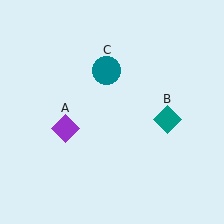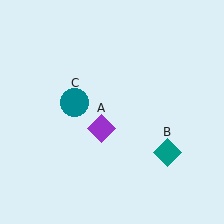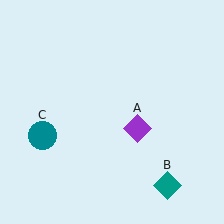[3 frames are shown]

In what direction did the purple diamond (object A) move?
The purple diamond (object A) moved right.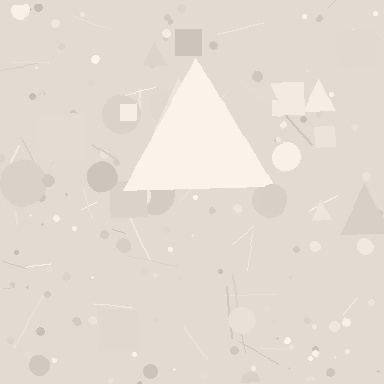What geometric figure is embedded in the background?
A triangle is embedded in the background.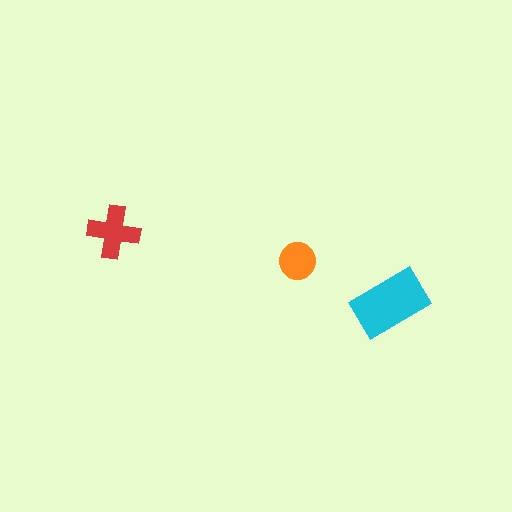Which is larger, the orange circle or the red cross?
The red cross.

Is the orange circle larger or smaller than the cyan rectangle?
Smaller.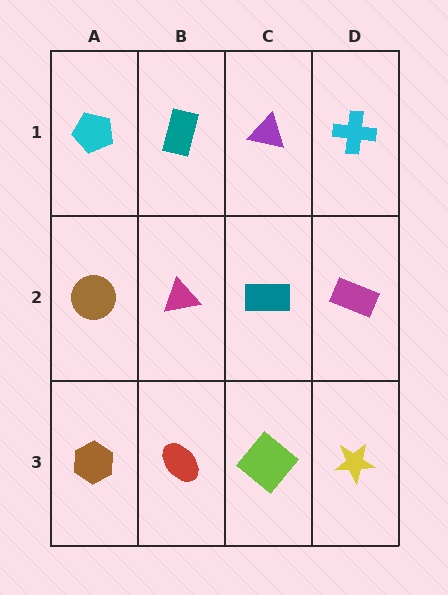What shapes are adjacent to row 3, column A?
A brown circle (row 2, column A), a red ellipse (row 3, column B).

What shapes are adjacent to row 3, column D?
A magenta rectangle (row 2, column D), a lime diamond (row 3, column C).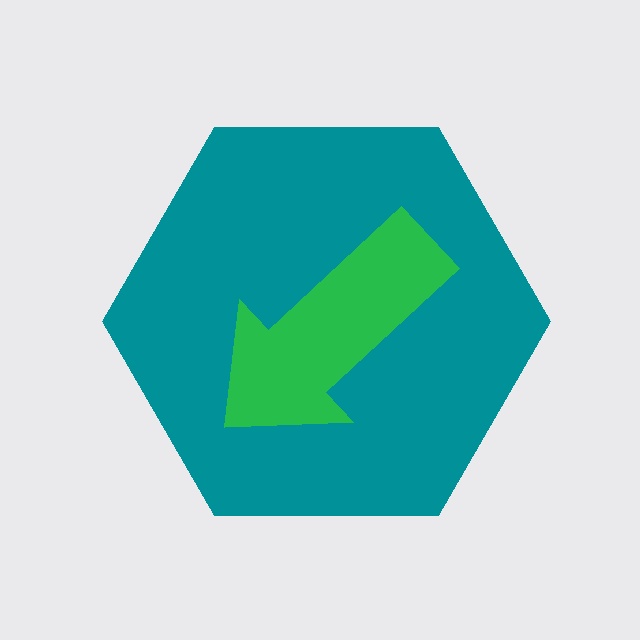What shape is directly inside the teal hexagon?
The green arrow.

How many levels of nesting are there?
2.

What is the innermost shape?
The green arrow.